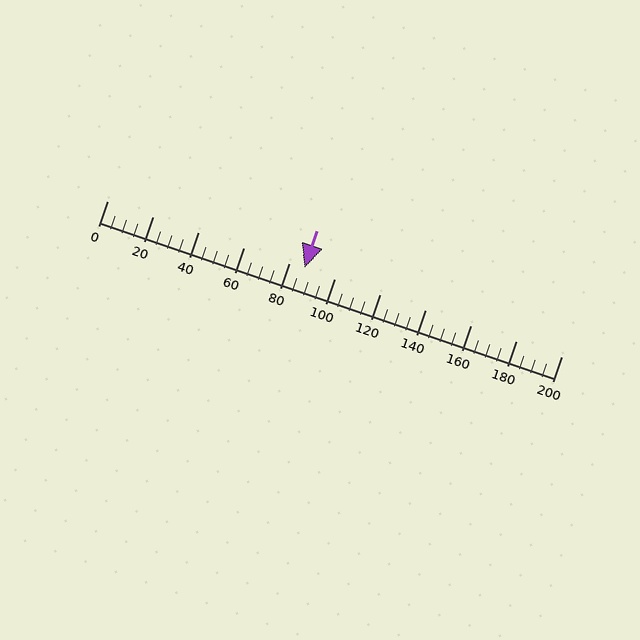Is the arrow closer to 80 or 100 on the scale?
The arrow is closer to 80.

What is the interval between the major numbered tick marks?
The major tick marks are spaced 20 units apart.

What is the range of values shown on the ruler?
The ruler shows values from 0 to 200.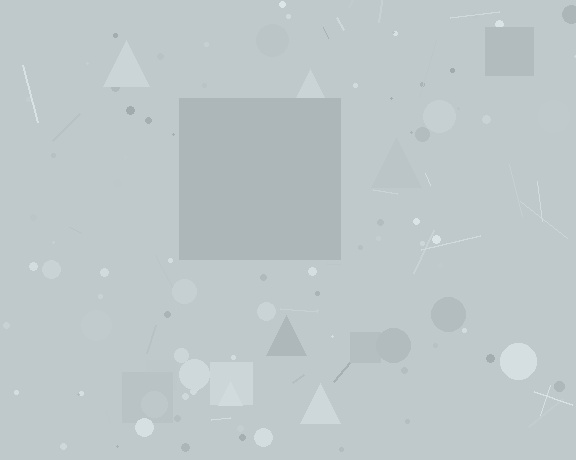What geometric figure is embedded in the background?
A square is embedded in the background.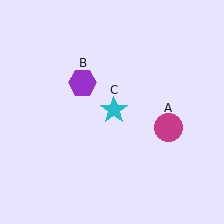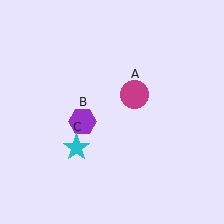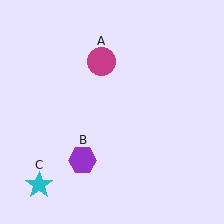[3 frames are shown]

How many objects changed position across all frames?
3 objects changed position: magenta circle (object A), purple hexagon (object B), cyan star (object C).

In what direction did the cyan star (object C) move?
The cyan star (object C) moved down and to the left.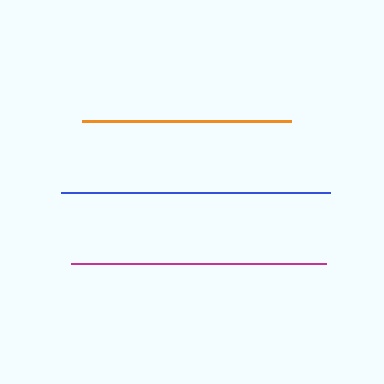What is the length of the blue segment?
The blue segment is approximately 269 pixels long.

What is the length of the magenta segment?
The magenta segment is approximately 255 pixels long.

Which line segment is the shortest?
The orange line is the shortest at approximately 209 pixels.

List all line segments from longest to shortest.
From longest to shortest: blue, magenta, orange.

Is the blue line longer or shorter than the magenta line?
The blue line is longer than the magenta line.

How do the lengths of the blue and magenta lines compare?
The blue and magenta lines are approximately the same length.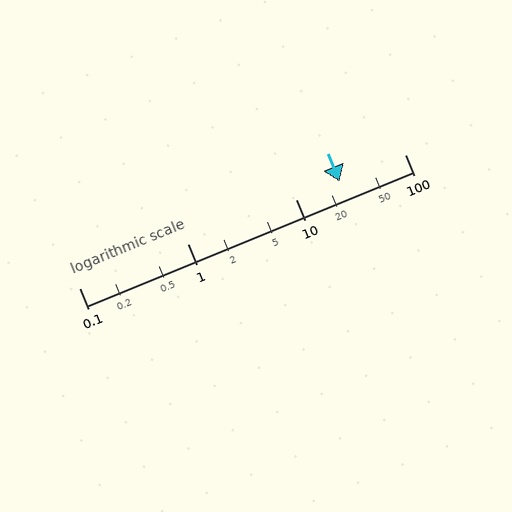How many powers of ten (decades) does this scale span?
The scale spans 3 decades, from 0.1 to 100.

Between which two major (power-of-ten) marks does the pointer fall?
The pointer is between 10 and 100.